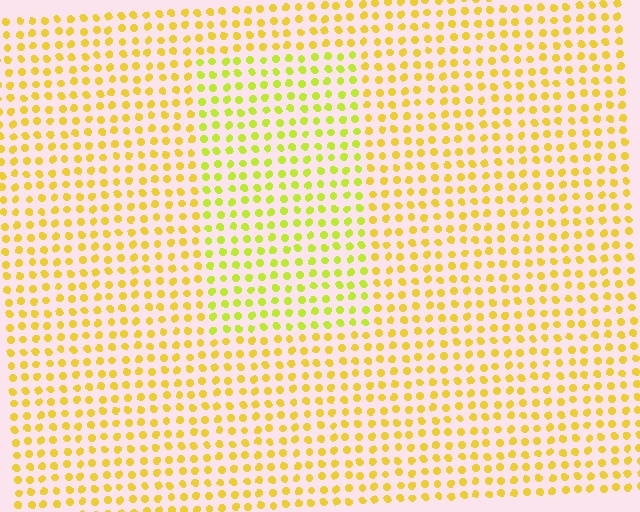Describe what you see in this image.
The image is filled with small yellow elements in a uniform arrangement. A rectangle-shaped region is visible where the elements are tinted to a slightly different hue, forming a subtle color boundary.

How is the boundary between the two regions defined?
The boundary is defined purely by a slight shift in hue (about 25 degrees). Spacing, size, and orientation are identical on both sides.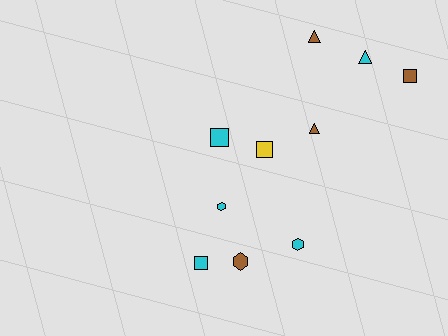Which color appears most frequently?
Cyan, with 5 objects.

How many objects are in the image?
There are 10 objects.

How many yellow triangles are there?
There are no yellow triangles.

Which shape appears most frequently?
Square, with 4 objects.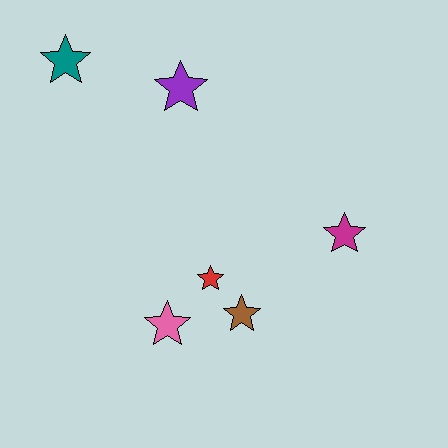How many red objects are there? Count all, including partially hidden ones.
There is 1 red object.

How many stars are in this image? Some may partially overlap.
There are 6 stars.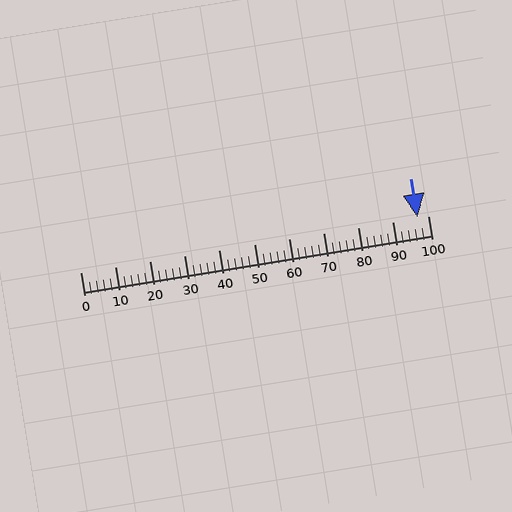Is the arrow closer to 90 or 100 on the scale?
The arrow is closer to 100.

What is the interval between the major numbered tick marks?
The major tick marks are spaced 10 units apart.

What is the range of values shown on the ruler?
The ruler shows values from 0 to 100.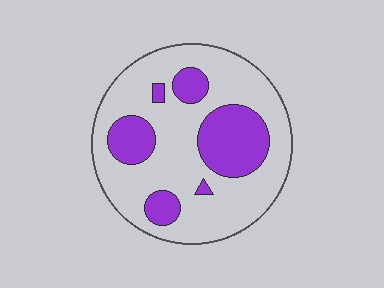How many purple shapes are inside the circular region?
6.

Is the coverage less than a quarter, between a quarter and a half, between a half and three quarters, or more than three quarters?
Between a quarter and a half.